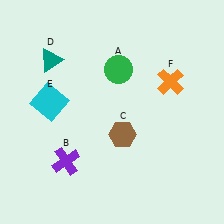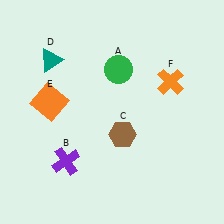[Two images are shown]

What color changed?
The square (E) changed from cyan in Image 1 to orange in Image 2.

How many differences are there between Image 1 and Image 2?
There is 1 difference between the two images.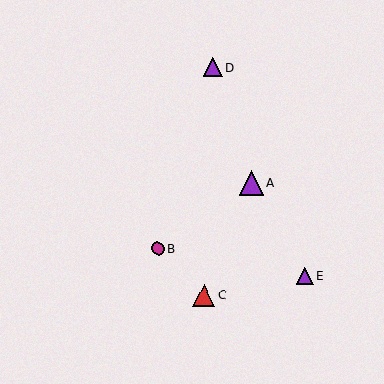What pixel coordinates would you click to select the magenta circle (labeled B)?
Click at (158, 248) to select the magenta circle B.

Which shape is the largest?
The purple triangle (labeled A) is the largest.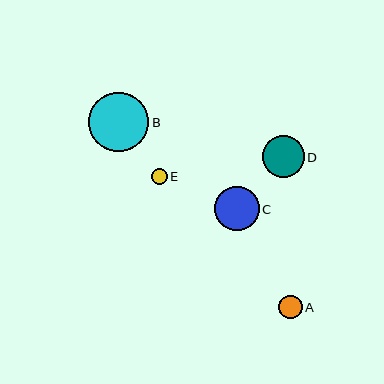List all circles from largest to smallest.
From largest to smallest: B, C, D, A, E.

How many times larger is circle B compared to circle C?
Circle B is approximately 1.3 times the size of circle C.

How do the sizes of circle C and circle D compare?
Circle C and circle D are approximately the same size.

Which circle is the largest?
Circle B is the largest with a size of approximately 60 pixels.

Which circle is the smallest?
Circle E is the smallest with a size of approximately 16 pixels.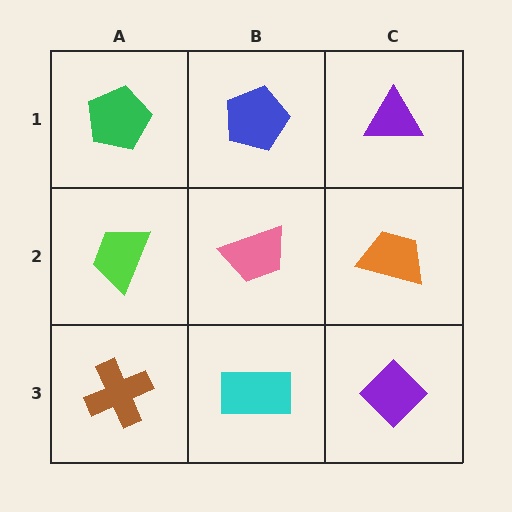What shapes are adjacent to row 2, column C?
A purple triangle (row 1, column C), a purple diamond (row 3, column C), a pink trapezoid (row 2, column B).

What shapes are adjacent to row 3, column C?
An orange trapezoid (row 2, column C), a cyan rectangle (row 3, column B).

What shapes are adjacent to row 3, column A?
A lime trapezoid (row 2, column A), a cyan rectangle (row 3, column B).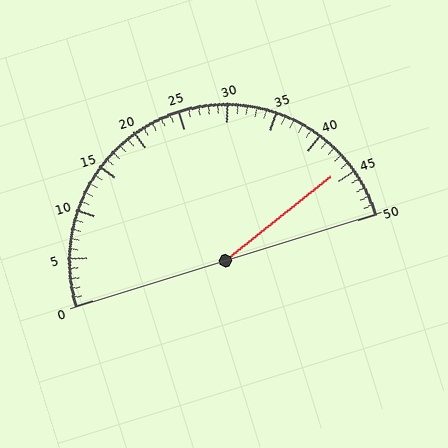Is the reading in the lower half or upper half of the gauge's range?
The reading is in the upper half of the range (0 to 50).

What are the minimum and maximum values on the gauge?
The gauge ranges from 0 to 50.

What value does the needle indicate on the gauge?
The needle indicates approximately 44.